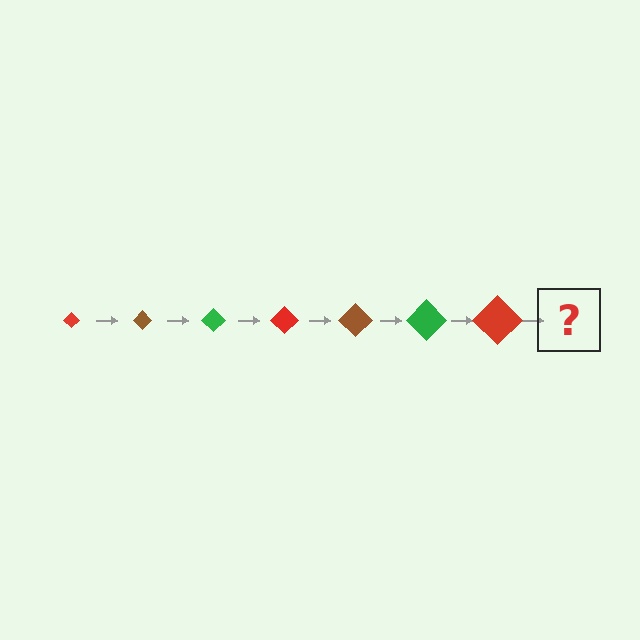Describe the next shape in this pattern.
It should be a brown diamond, larger than the previous one.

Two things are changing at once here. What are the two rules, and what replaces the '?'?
The two rules are that the diamond grows larger each step and the color cycles through red, brown, and green. The '?' should be a brown diamond, larger than the previous one.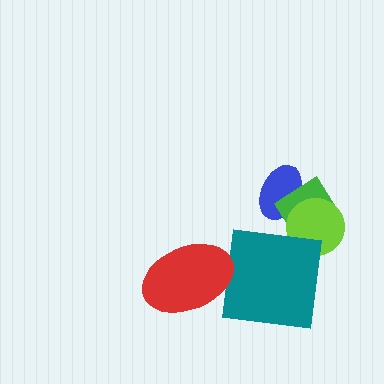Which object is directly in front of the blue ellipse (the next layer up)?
The green diamond is directly in front of the blue ellipse.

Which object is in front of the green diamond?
The lime circle is in front of the green diamond.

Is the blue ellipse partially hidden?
Yes, it is partially covered by another shape.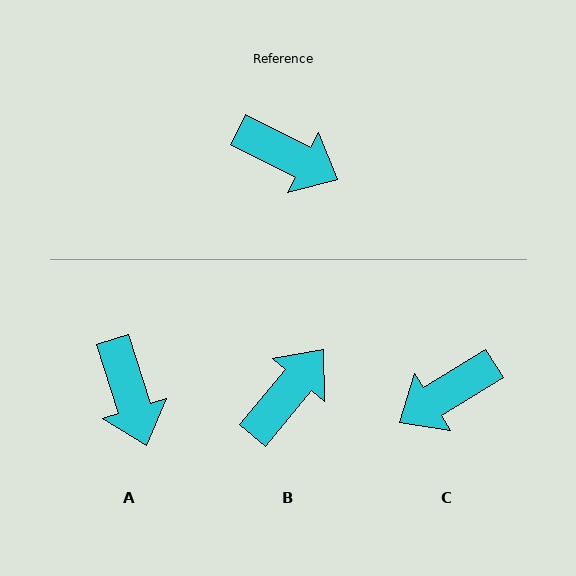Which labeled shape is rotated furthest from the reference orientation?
C, about 122 degrees away.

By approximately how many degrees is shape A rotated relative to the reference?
Approximately 46 degrees clockwise.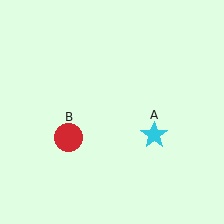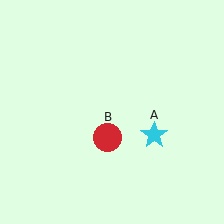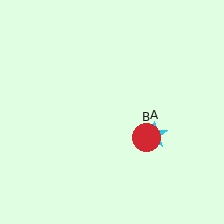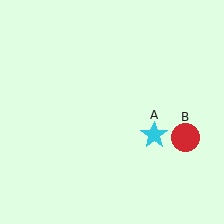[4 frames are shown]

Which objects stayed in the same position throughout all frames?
Cyan star (object A) remained stationary.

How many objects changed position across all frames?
1 object changed position: red circle (object B).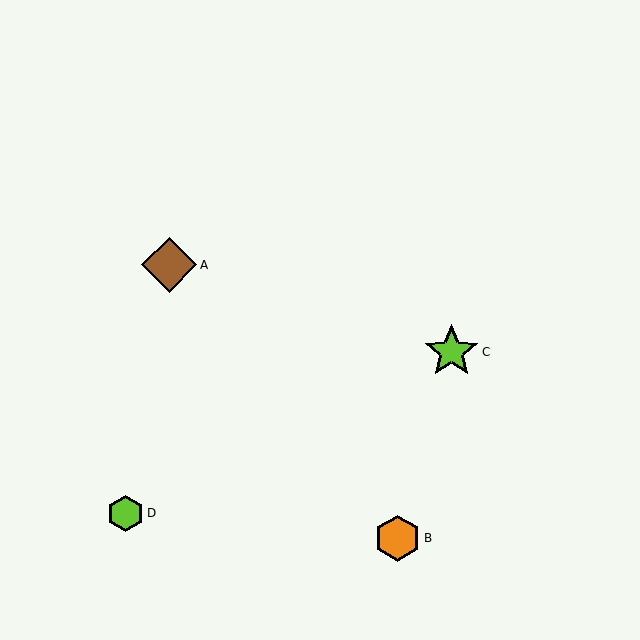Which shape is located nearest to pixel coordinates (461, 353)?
The lime star (labeled C) at (452, 352) is nearest to that location.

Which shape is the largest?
The brown diamond (labeled A) is the largest.